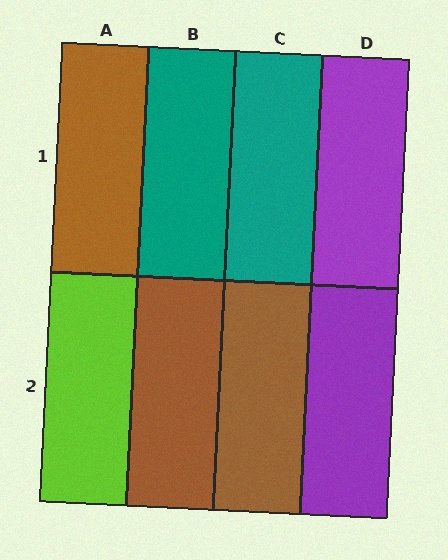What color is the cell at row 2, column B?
Brown.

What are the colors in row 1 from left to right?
Brown, teal, teal, purple.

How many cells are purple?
2 cells are purple.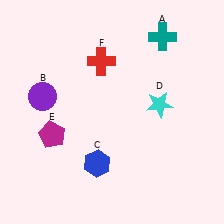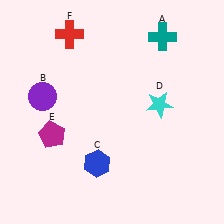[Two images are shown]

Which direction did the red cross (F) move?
The red cross (F) moved left.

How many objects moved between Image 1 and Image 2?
1 object moved between the two images.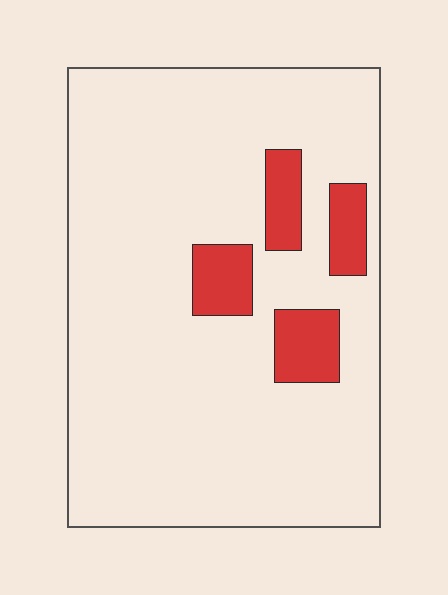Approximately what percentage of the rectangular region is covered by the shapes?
Approximately 10%.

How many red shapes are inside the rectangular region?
4.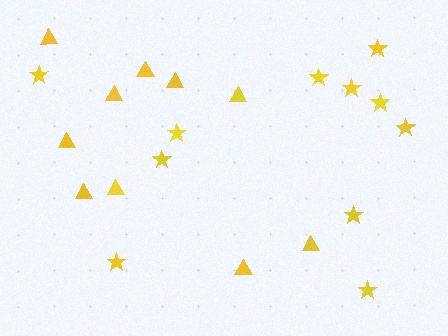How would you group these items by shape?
There are 2 groups: one group of triangles (10) and one group of stars (11).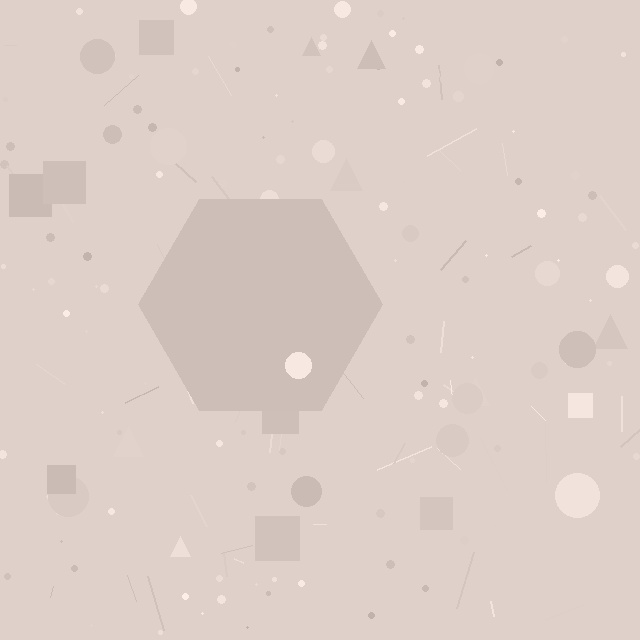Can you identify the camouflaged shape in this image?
The camouflaged shape is a hexagon.